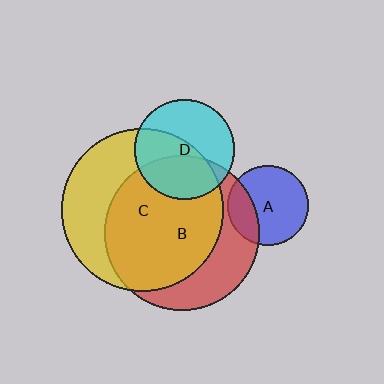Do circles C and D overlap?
Yes.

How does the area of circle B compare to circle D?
Approximately 2.4 times.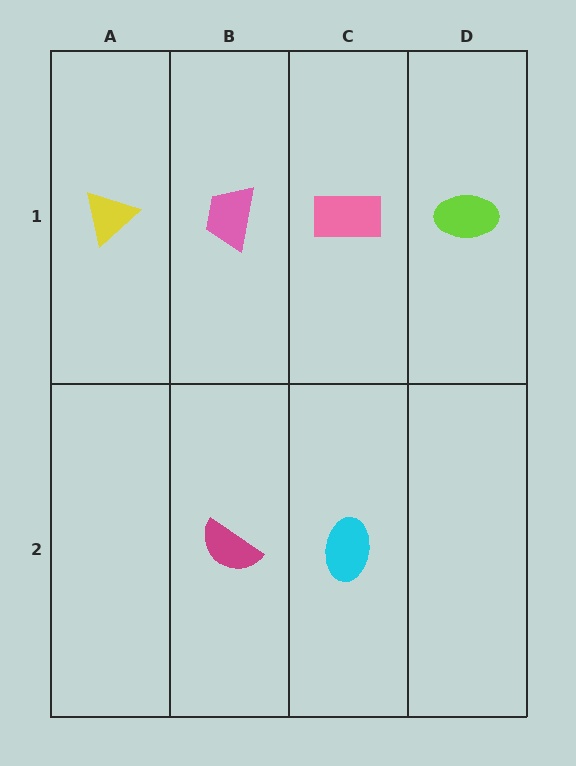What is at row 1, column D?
A lime ellipse.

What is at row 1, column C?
A pink rectangle.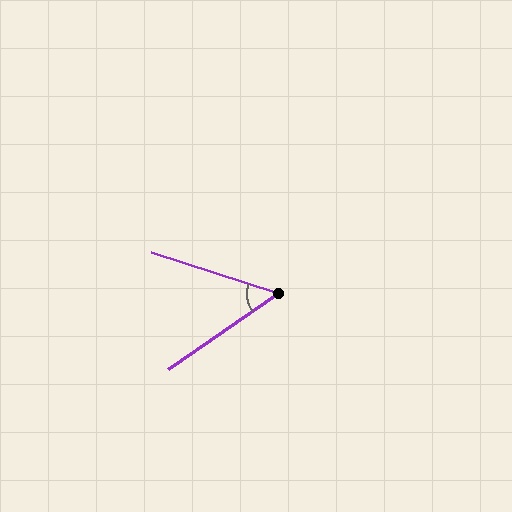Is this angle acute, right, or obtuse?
It is acute.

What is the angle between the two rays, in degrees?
Approximately 53 degrees.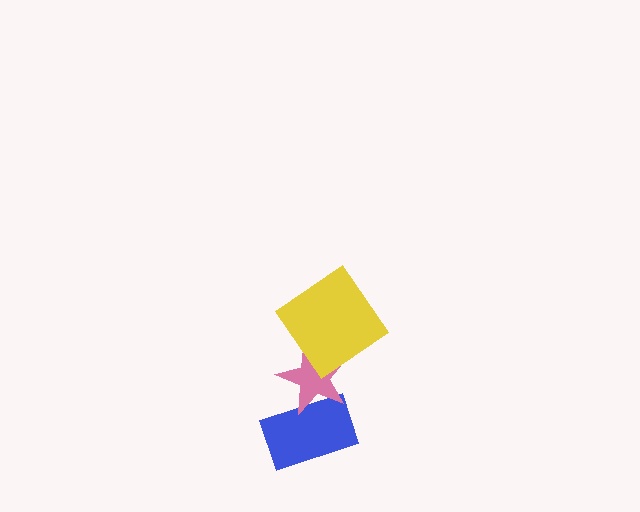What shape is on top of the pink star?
The yellow diamond is on top of the pink star.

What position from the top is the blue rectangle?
The blue rectangle is 3rd from the top.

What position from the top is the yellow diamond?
The yellow diamond is 1st from the top.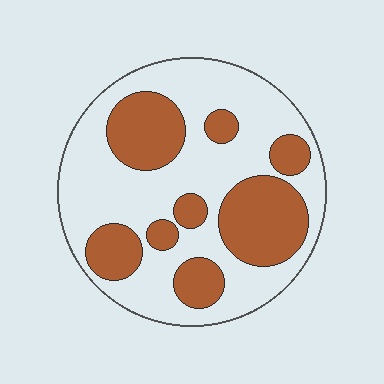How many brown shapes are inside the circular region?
8.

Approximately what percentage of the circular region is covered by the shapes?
Approximately 35%.